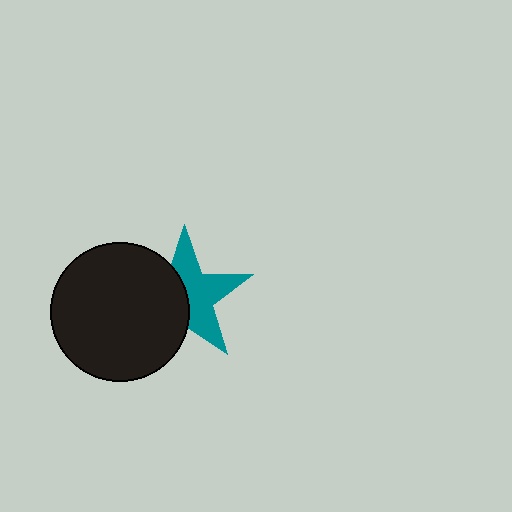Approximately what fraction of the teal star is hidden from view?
Roughly 46% of the teal star is hidden behind the black circle.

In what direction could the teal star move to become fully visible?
The teal star could move right. That would shift it out from behind the black circle entirely.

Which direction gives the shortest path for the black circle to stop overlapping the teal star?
Moving left gives the shortest separation.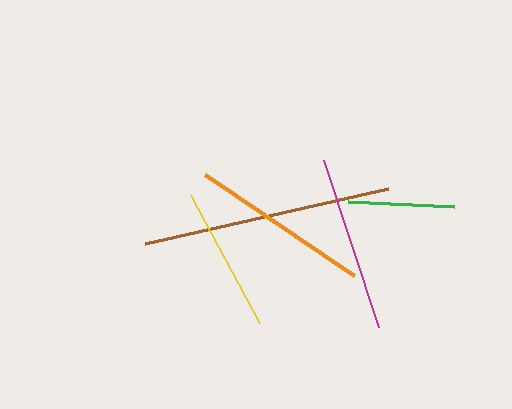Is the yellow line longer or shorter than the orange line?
The orange line is longer than the yellow line.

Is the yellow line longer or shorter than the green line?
The yellow line is longer than the green line.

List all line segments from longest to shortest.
From longest to shortest: brown, orange, magenta, yellow, green.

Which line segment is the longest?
The brown line is the longest at approximately 249 pixels.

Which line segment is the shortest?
The green line is the shortest at approximately 105 pixels.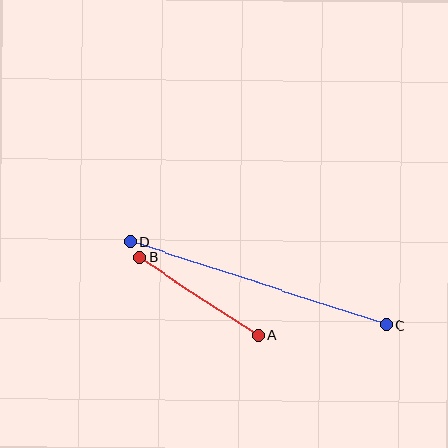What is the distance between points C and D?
The distance is approximately 270 pixels.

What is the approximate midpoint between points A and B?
The midpoint is at approximately (199, 297) pixels.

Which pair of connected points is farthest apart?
Points C and D are farthest apart.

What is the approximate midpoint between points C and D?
The midpoint is at approximately (258, 284) pixels.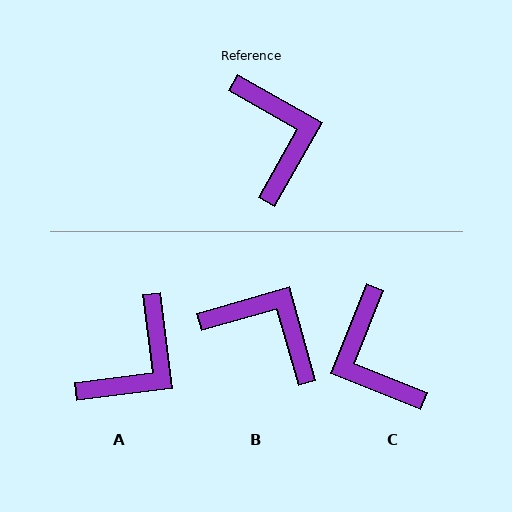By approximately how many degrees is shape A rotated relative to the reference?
Approximately 54 degrees clockwise.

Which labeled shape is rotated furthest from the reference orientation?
C, about 172 degrees away.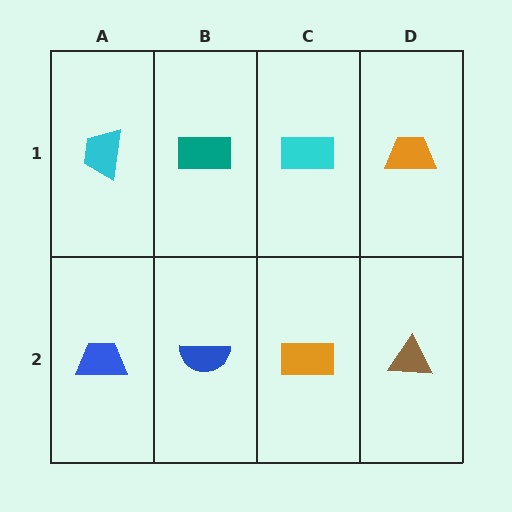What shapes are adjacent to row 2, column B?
A teal rectangle (row 1, column B), a blue trapezoid (row 2, column A), an orange rectangle (row 2, column C).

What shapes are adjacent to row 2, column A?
A cyan trapezoid (row 1, column A), a blue semicircle (row 2, column B).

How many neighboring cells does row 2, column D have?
2.